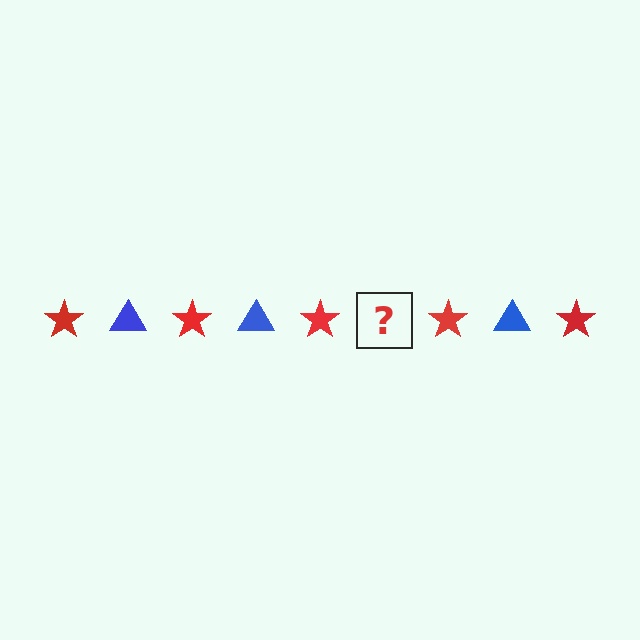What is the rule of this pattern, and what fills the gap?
The rule is that the pattern alternates between red star and blue triangle. The gap should be filled with a blue triangle.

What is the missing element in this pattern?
The missing element is a blue triangle.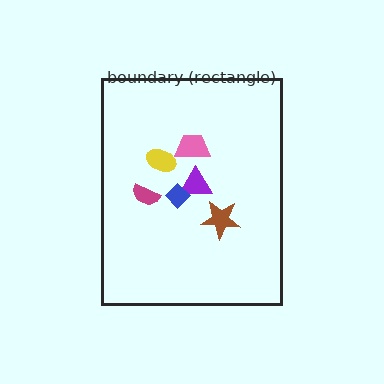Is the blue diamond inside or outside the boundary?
Inside.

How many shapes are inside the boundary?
6 inside, 0 outside.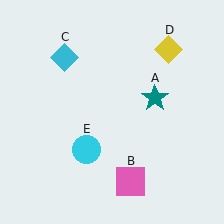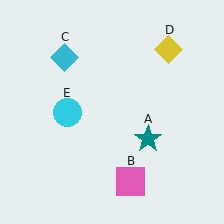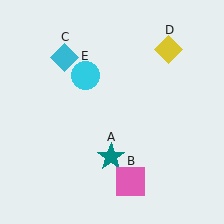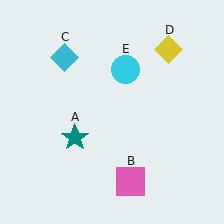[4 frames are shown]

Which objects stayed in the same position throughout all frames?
Pink square (object B) and cyan diamond (object C) and yellow diamond (object D) remained stationary.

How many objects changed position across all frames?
2 objects changed position: teal star (object A), cyan circle (object E).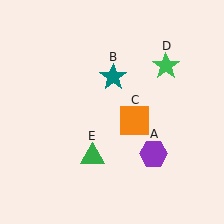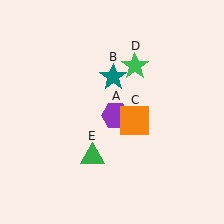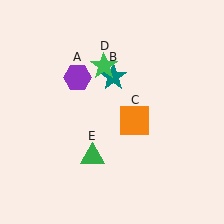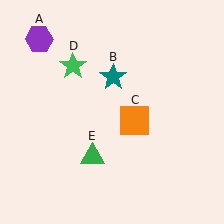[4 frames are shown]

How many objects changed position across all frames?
2 objects changed position: purple hexagon (object A), green star (object D).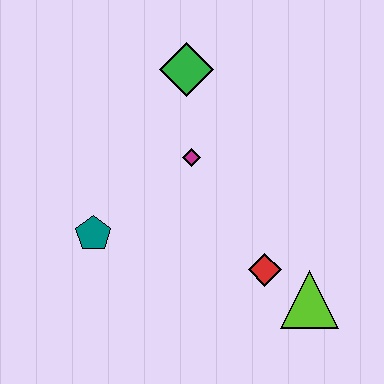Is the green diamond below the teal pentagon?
No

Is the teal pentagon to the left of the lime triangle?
Yes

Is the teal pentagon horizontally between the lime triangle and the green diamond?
No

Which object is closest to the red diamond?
The lime triangle is closest to the red diamond.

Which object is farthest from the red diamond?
The green diamond is farthest from the red diamond.